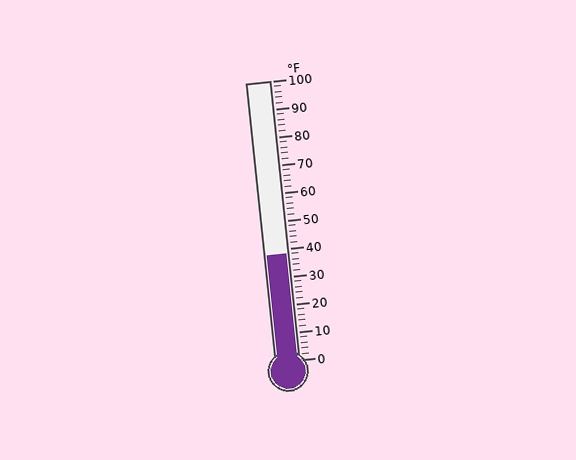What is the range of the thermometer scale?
The thermometer scale ranges from 0°F to 100°F.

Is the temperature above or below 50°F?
The temperature is below 50°F.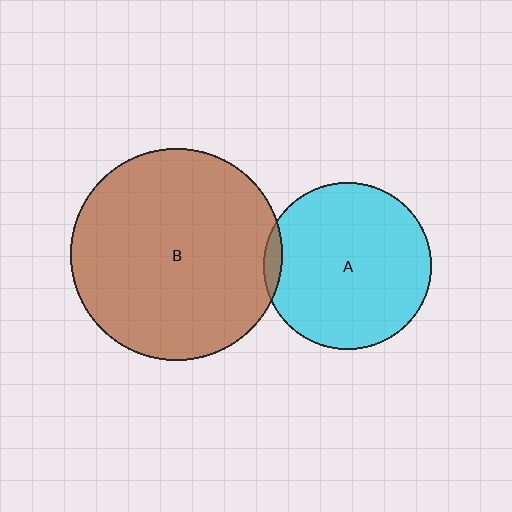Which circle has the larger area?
Circle B (brown).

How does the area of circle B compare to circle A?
Approximately 1.6 times.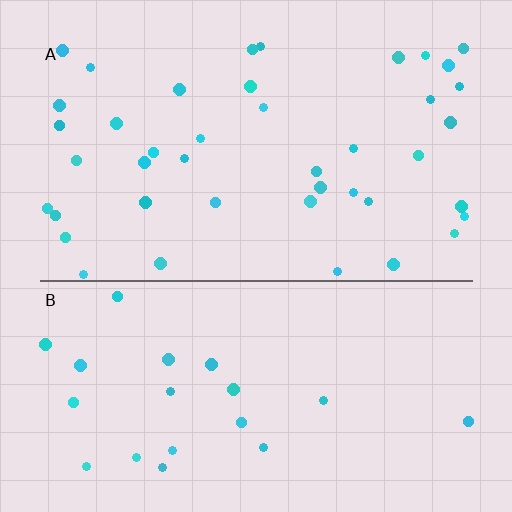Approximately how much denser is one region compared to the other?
Approximately 2.0× — region A over region B.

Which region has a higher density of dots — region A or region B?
A (the top).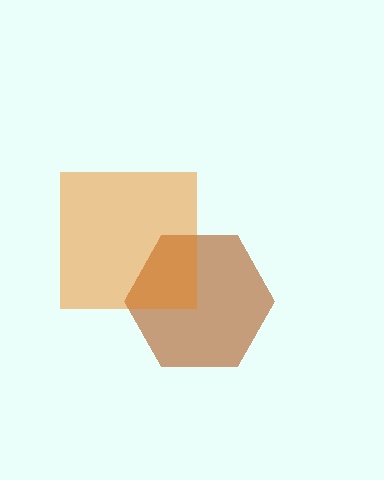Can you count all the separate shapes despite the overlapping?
Yes, there are 2 separate shapes.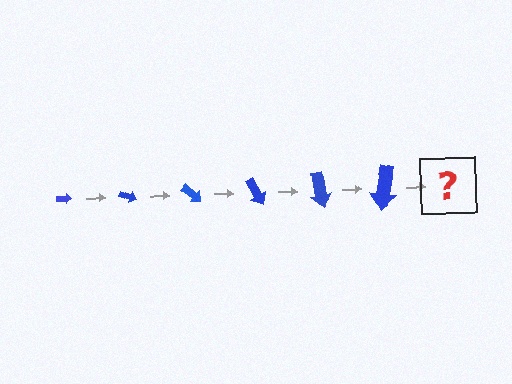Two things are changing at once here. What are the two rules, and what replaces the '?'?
The two rules are that the arrow grows larger each step and it rotates 20 degrees each step. The '?' should be an arrow, larger than the previous one and rotated 120 degrees from the start.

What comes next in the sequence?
The next element should be an arrow, larger than the previous one and rotated 120 degrees from the start.